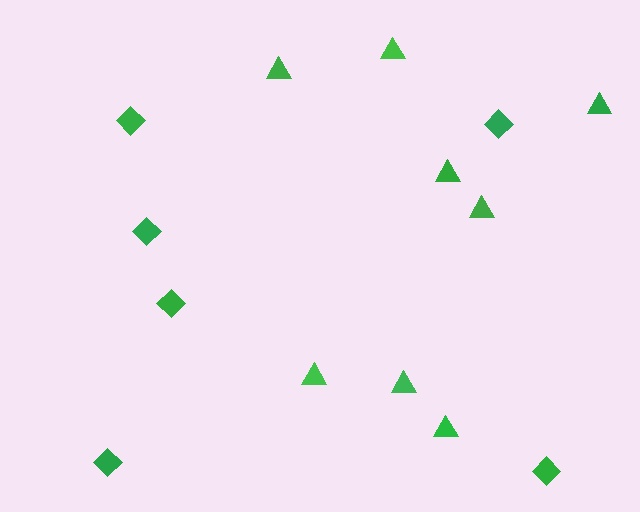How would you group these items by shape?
There are 2 groups: one group of diamonds (6) and one group of triangles (8).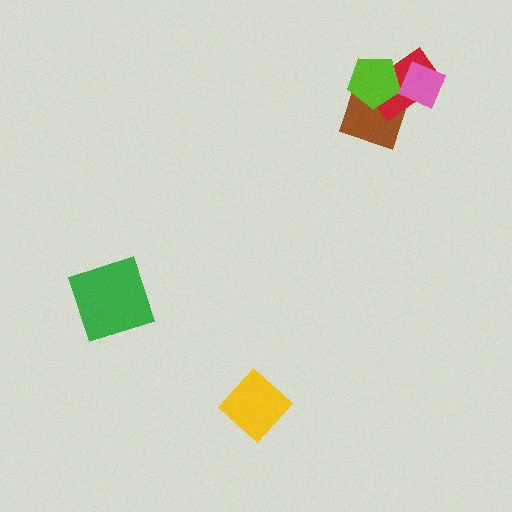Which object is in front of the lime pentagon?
The pink diamond is in front of the lime pentagon.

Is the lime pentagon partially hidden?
Yes, it is partially covered by another shape.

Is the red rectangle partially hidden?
Yes, it is partially covered by another shape.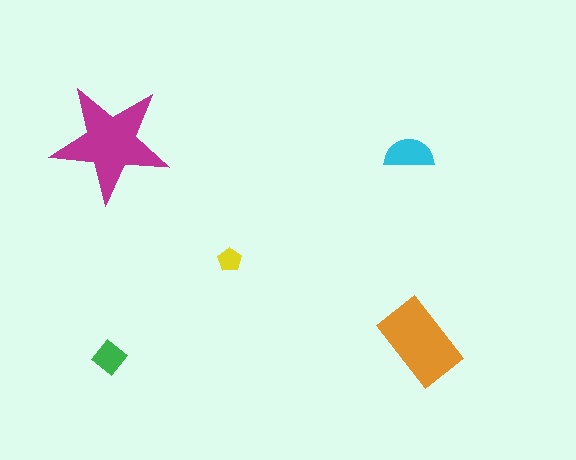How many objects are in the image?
There are 5 objects in the image.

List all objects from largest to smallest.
The magenta star, the orange rectangle, the cyan semicircle, the green diamond, the yellow pentagon.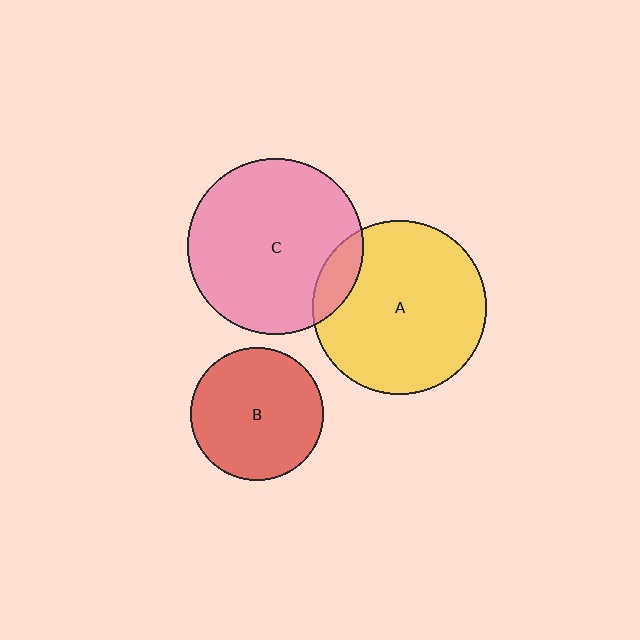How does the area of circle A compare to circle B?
Approximately 1.7 times.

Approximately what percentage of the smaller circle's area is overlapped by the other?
Approximately 10%.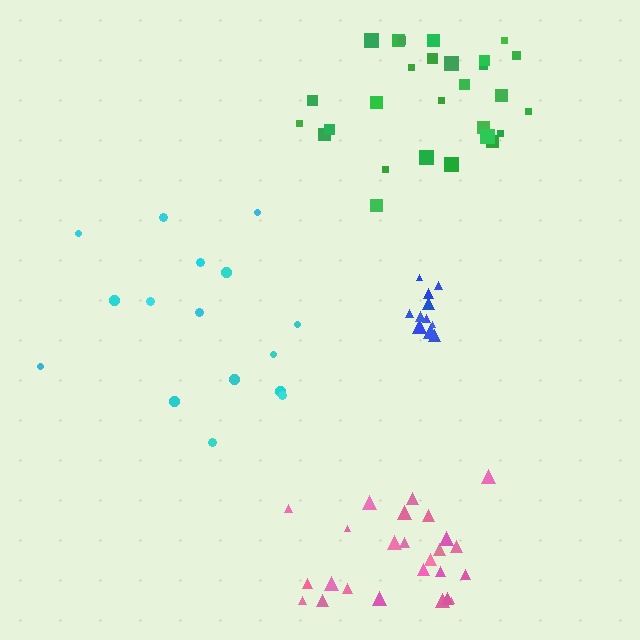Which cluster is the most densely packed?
Blue.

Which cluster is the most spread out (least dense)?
Cyan.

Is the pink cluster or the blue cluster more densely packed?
Blue.